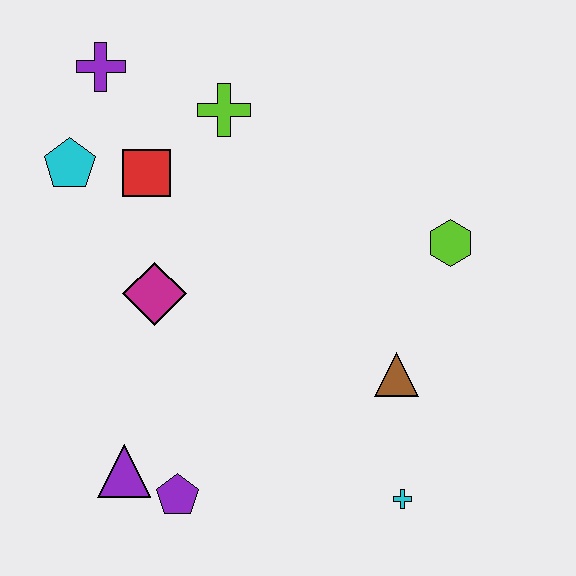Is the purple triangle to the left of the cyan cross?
Yes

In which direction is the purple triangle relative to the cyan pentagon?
The purple triangle is below the cyan pentagon.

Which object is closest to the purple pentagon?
The purple triangle is closest to the purple pentagon.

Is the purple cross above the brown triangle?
Yes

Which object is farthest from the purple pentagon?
The purple cross is farthest from the purple pentagon.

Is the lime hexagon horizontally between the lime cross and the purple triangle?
No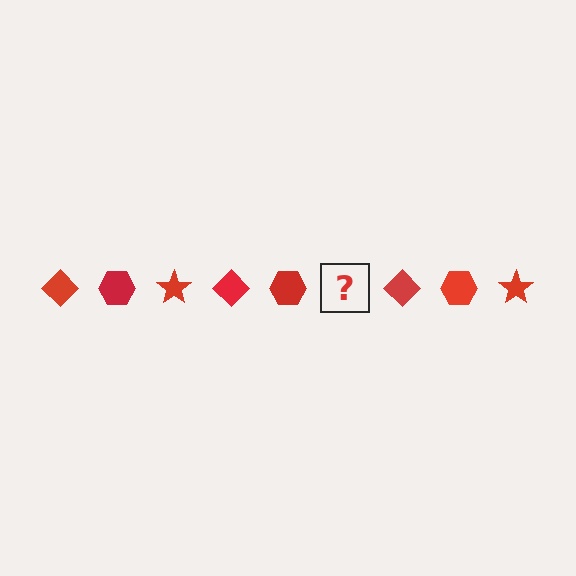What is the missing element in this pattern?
The missing element is a red star.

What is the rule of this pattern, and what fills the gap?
The rule is that the pattern cycles through diamond, hexagon, star shapes in red. The gap should be filled with a red star.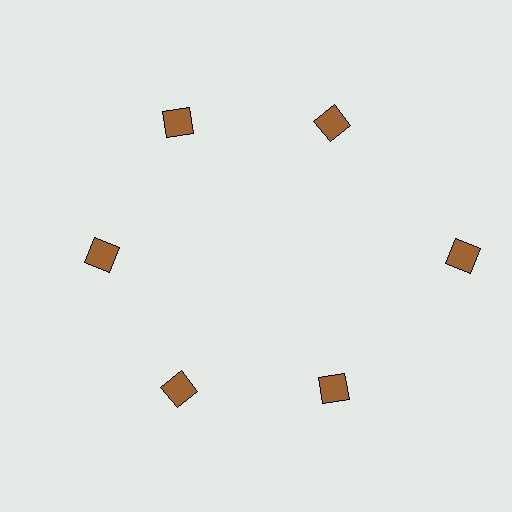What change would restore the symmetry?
The symmetry would be restored by moving it inward, back onto the ring so that all 6 diamonds sit at equal angles and equal distance from the center.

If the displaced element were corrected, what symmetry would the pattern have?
It would have 6-fold rotational symmetry — the pattern would map onto itself every 60 degrees.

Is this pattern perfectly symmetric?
No. The 6 brown diamonds are arranged in a ring, but one element near the 3 o'clock position is pushed outward from the center, breaking the 6-fold rotational symmetry.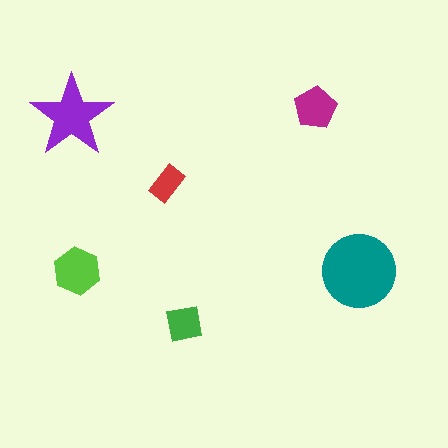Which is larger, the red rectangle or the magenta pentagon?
The magenta pentagon.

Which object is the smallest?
The red rectangle.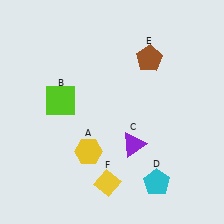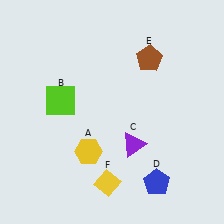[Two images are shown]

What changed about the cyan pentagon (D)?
In Image 1, D is cyan. In Image 2, it changed to blue.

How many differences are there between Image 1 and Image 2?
There is 1 difference between the two images.